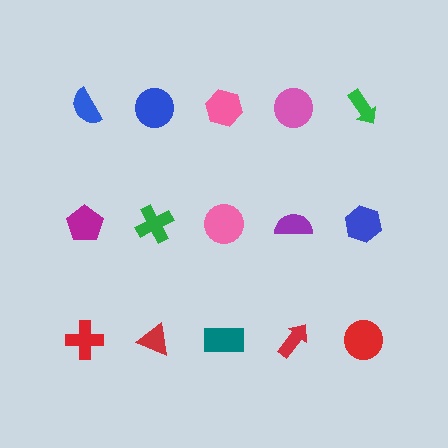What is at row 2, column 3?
A pink circle.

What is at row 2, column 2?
A green cross.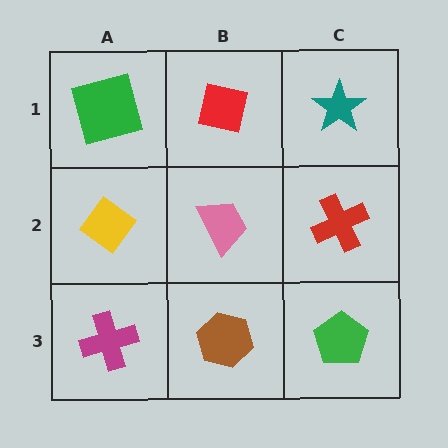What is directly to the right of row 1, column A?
A red square.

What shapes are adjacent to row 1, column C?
A red cross (row 2, column C), a red square (row 1, column B).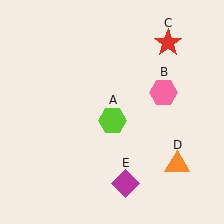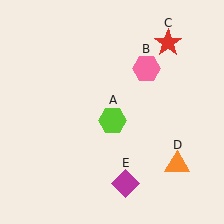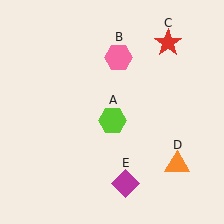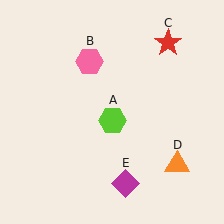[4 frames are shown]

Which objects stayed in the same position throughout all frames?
Lime hexagon (object A) and red star (object C) and orange triangle (object D) and magenta diamond (object E) remained stationary.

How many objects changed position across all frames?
1 object changed position: pink hexagon (object B).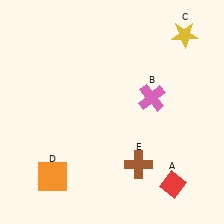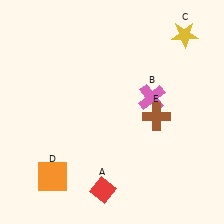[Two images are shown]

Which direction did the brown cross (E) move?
The brown cross (E) moved up.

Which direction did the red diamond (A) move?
The red diamond (A) moved left.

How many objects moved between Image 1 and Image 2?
2 objects moved between the two images.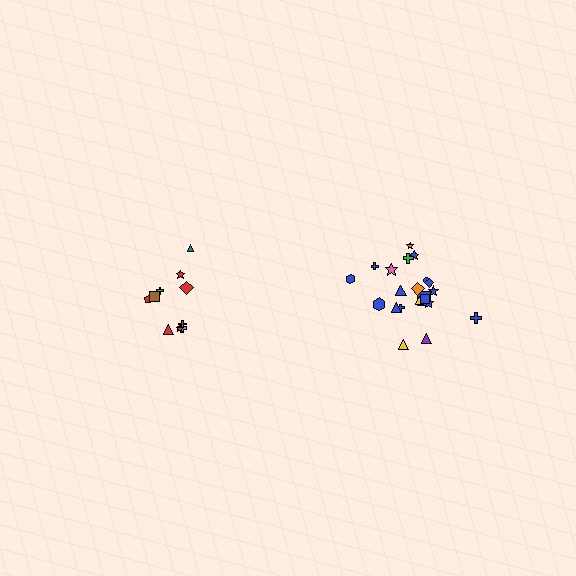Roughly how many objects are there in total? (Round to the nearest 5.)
Roughly 30 objects in total.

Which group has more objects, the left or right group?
The right group.